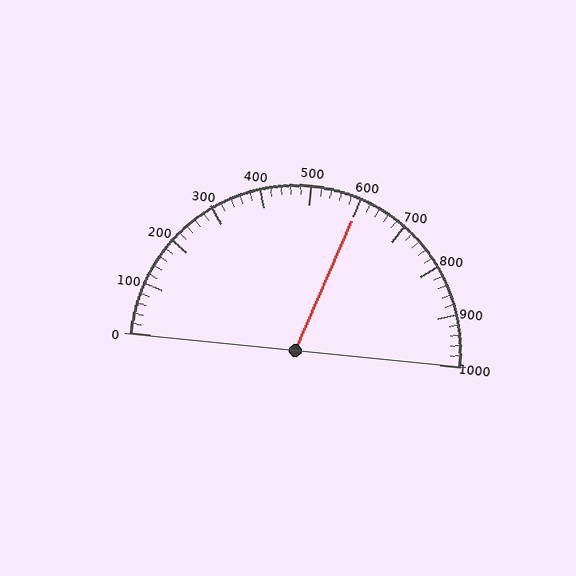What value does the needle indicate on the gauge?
The needle indicates approximately 600.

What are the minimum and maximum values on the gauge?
The gauge ranges from 0 to 1000.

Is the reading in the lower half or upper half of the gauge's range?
The reading is in the upper half of the range (0 to 1000).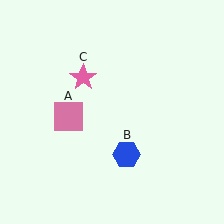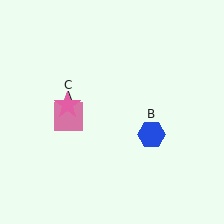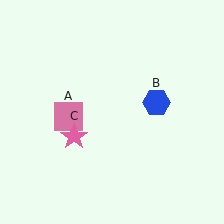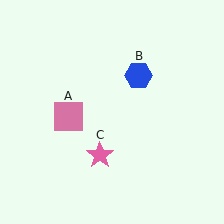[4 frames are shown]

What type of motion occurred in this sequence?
The blue hexagon (object B), pink star (object C) rotated counterclockwise around the center of the scene.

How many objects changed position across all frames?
2 objects changed position: blue hexagon (object B), pink star (object C).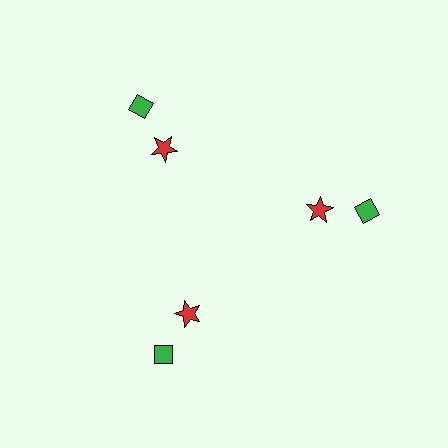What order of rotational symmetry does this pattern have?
This pattern has 3-fold rotational symmetry.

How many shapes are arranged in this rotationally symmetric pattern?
There are 6 shapes, arranged in 3 groups of 2.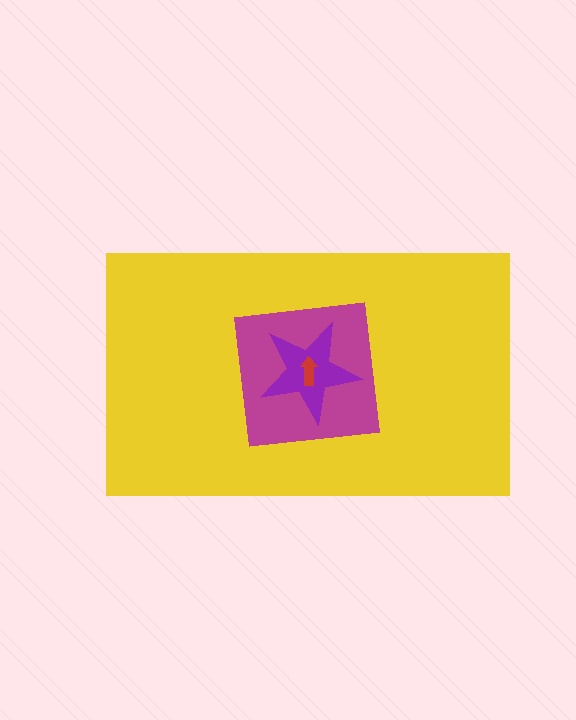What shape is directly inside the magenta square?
The purple star.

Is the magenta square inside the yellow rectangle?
Yes.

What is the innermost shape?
The red arrow.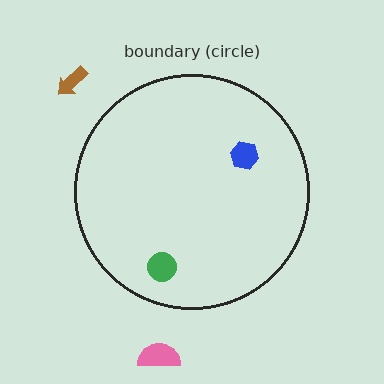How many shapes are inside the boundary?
2 inside, 2 outside.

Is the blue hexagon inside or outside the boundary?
Inside.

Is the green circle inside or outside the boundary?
Inside.